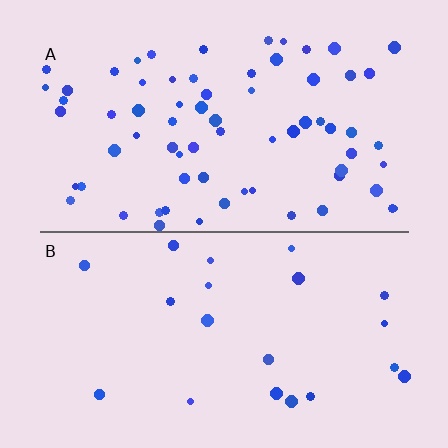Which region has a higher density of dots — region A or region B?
A (the top).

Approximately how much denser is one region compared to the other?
Approximately 3.3× — region A over region B.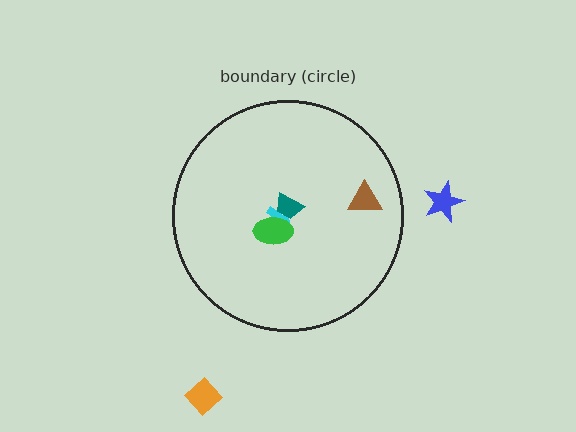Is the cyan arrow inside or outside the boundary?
Inside.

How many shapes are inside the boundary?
4 inside, 2 outside.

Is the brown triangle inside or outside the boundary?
Inside.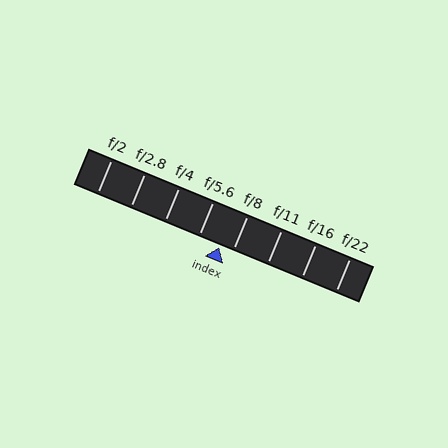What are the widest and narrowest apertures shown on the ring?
The widest aperture shown is f/2 and the narrowest is f/22.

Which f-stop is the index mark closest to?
The index mark is closest to f/8.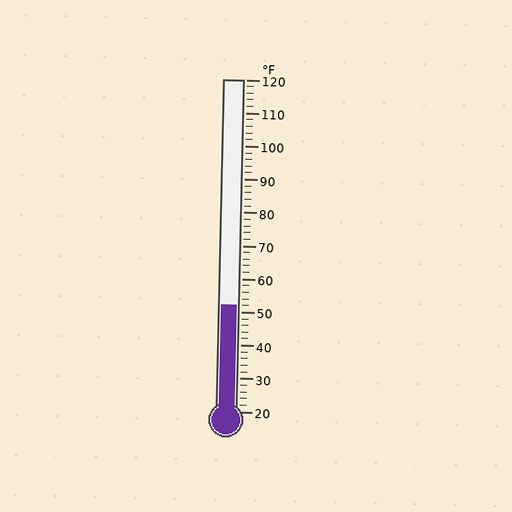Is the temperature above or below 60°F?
The temperature is below 60°F.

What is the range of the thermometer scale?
The thermometer scale ranges from 20°F to 120°F.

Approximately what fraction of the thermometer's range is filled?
The thermometer is filled to approximately 30% of its range.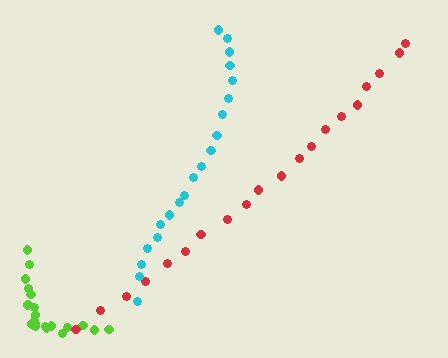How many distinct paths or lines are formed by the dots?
There are 3 distinct paths.